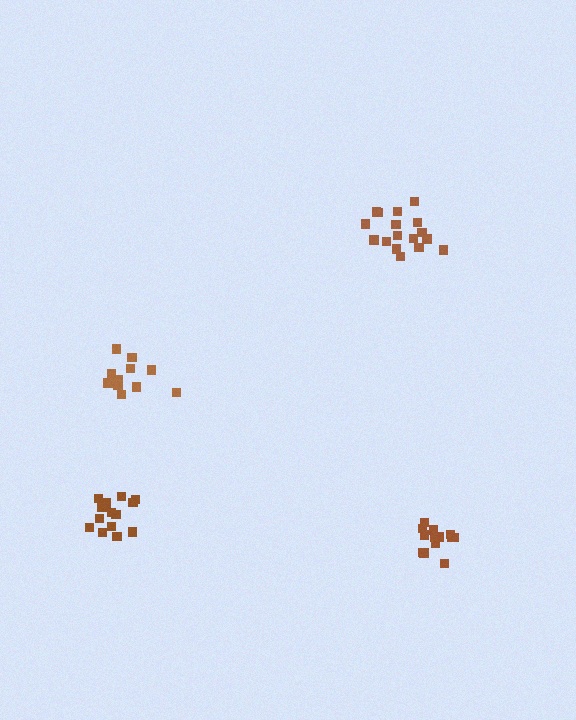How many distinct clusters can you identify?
There are 4 distinct clusters.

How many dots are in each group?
Group 1: 13 dots, Group 2: 13 dots, Group 3: 17 dots, Group 4: 17 dots (60 total).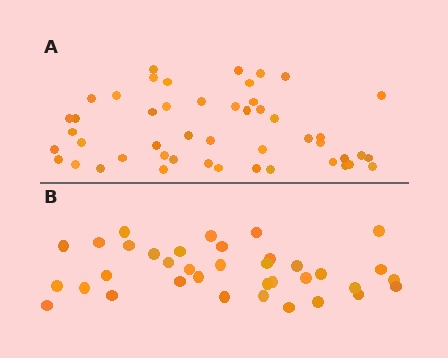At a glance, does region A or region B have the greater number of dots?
Region A (the top region) has more dots.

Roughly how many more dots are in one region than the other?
Region A has roughly 12 or so more dots than region B.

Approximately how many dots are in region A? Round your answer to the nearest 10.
About 50 dots. (The exact count is 48, which rounds to 50.)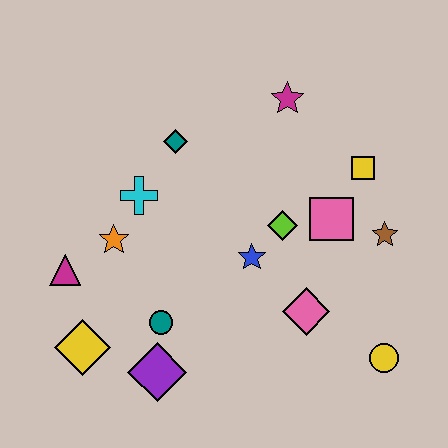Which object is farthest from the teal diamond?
The yellow circle is farthest from the teal diamond.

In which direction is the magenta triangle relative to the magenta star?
The magenta triangle is to the left of the magenta star.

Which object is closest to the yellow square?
The pink square is closest to the yellow square.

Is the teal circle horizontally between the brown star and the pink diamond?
No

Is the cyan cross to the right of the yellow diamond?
Yes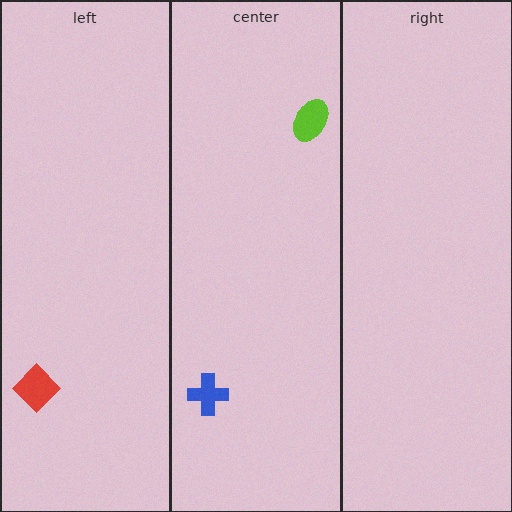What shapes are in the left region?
The red diamond.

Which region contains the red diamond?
The left region.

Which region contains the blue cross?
The center region.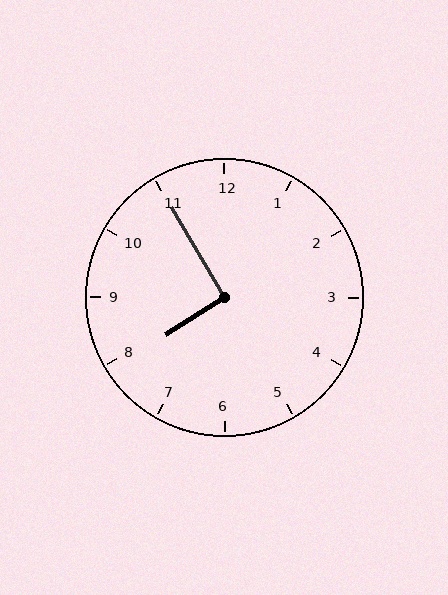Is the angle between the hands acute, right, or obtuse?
It is right.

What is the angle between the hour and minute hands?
Approximately 92 degrees.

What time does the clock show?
7:55.